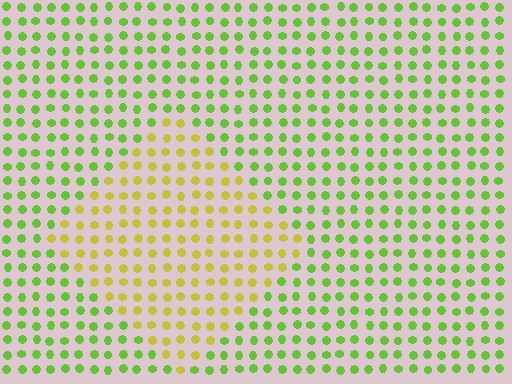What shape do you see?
I see a diamond.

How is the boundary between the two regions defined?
The boundary is defined purely by a slight shift in hue (about 41 degrees). Spacing, size, and orientation are identical on both sides.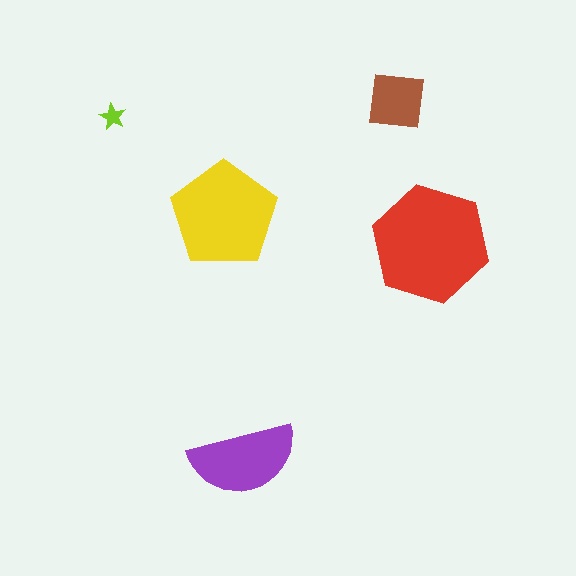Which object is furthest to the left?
The lime star is leftmost.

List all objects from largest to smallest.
The red hexagon, the yellow pentagon, the purple semicircle, the brown square, the lime star.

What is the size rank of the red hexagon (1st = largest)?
1st.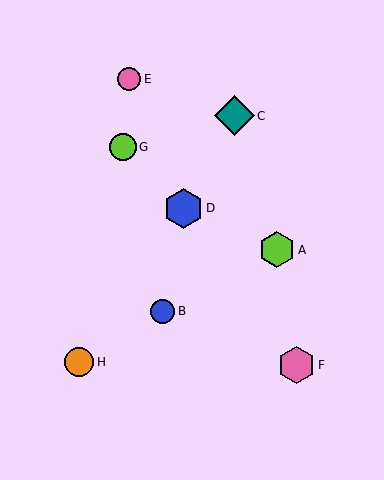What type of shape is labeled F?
Shape F is a pink hexagon.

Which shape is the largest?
The teal diamond (labeled C) is the largest.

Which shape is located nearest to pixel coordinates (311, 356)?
The pink hexagon (labeled F) at (296, 365) is nearest to that location.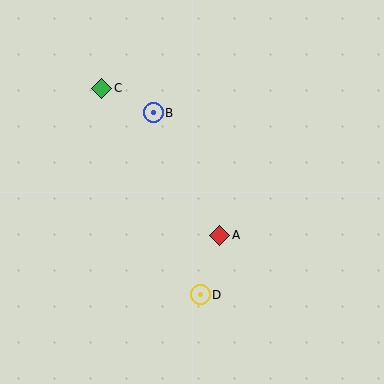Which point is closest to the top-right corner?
Point B is closest to the top-right corner.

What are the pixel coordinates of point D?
Point D is at (200, 295).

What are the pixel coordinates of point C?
Point C is at (102, 88).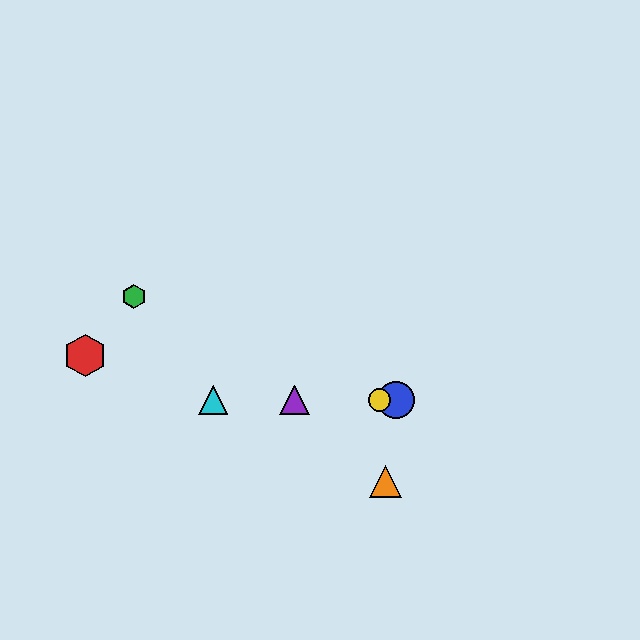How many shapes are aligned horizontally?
4 shapes (the blue circle, the yellow circle, the purple triangle, the cyan triangle) are aligned horizontally.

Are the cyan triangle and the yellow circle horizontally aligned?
Yes, both are at y≈400.